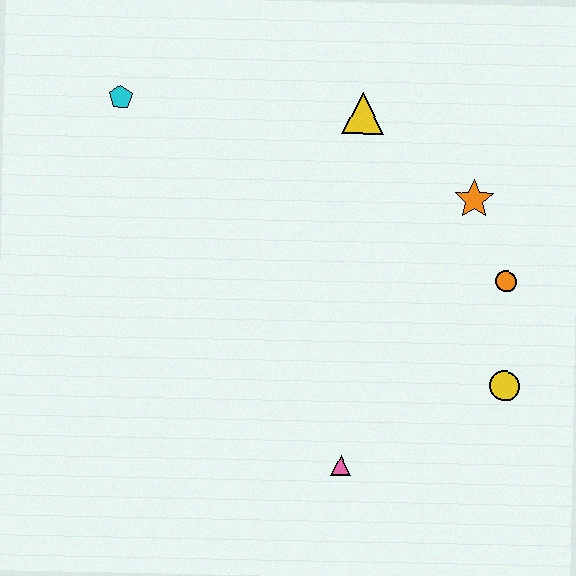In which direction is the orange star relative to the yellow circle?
The orange star is above the yellow circle.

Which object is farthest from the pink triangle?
The cyan pentagon is farthest from the pink triangle.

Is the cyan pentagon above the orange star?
Yes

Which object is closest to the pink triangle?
The yellow circle is closest to the pink triangle.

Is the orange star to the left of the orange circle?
Yes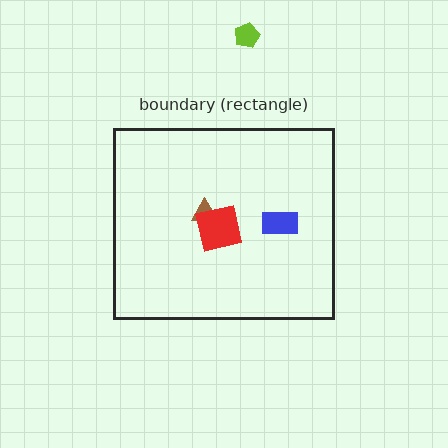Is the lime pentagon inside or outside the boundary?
Outside.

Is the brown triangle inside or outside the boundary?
Inside.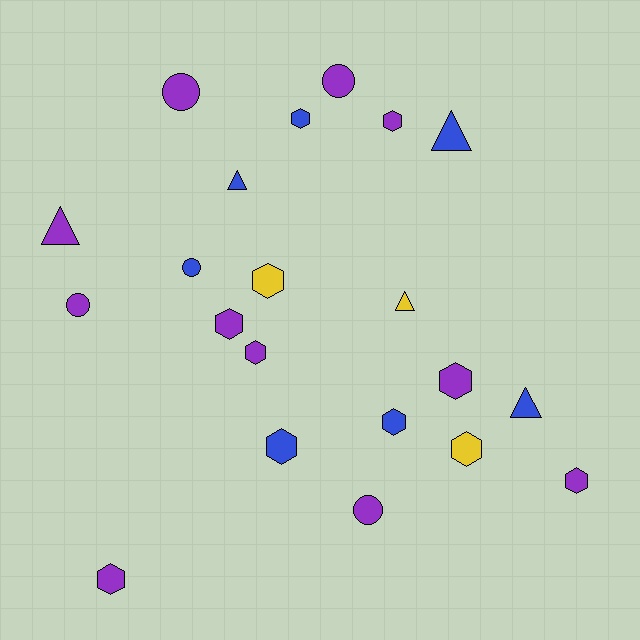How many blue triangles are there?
There are 3 blue triangles.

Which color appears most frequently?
Purple, with 11 objects.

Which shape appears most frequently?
Hexagon, with 11 objects.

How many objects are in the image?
There are 21 objects.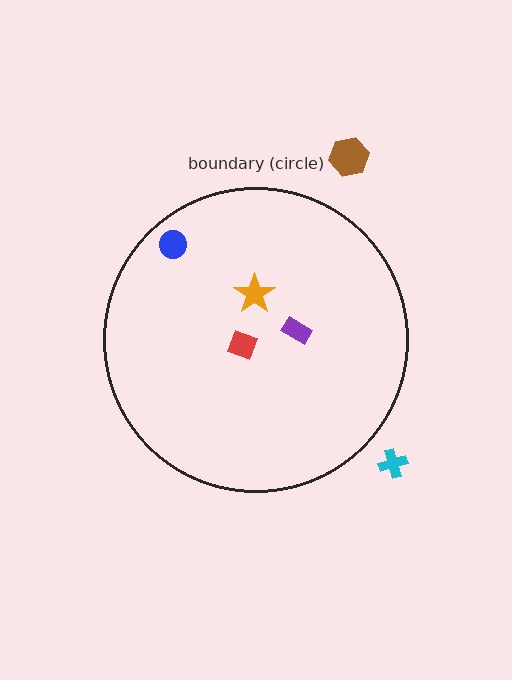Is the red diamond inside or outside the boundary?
Inside.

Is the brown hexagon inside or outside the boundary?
Outside.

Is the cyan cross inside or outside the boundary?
Outside.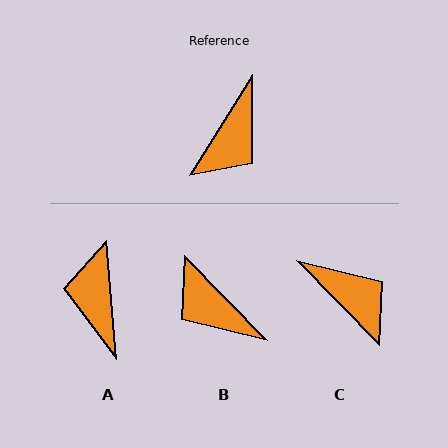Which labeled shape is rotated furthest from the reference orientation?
A, about 143 degrees away.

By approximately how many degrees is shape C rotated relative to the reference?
Approximately 77 degrees counter-clockwise.